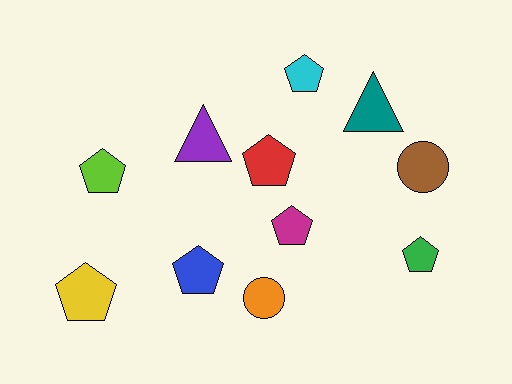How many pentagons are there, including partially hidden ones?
There are 7 pentagons.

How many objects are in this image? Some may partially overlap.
There are 11 objects.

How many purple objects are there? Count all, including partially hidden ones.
There is 1 purple object.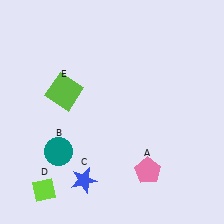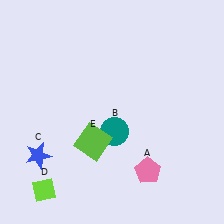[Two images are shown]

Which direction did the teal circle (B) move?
The teal circle (B) moved right.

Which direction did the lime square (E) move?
The lime square (E) moved down.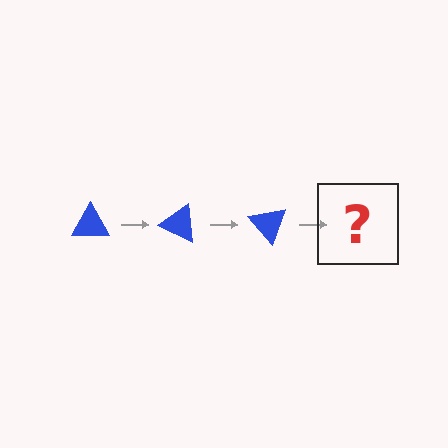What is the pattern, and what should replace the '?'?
The pattern is that the triangle rotates 25 degrees each step. The '?' should be a blue triangle rotated 75 degrees.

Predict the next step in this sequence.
The next step is a blue triangle rotated 75 degrees.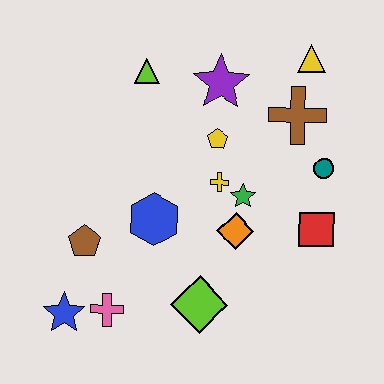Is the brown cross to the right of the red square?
No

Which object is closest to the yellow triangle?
The brown cross is closest to the yellow triangle.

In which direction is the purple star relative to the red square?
The purple star is above the red square.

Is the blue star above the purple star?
No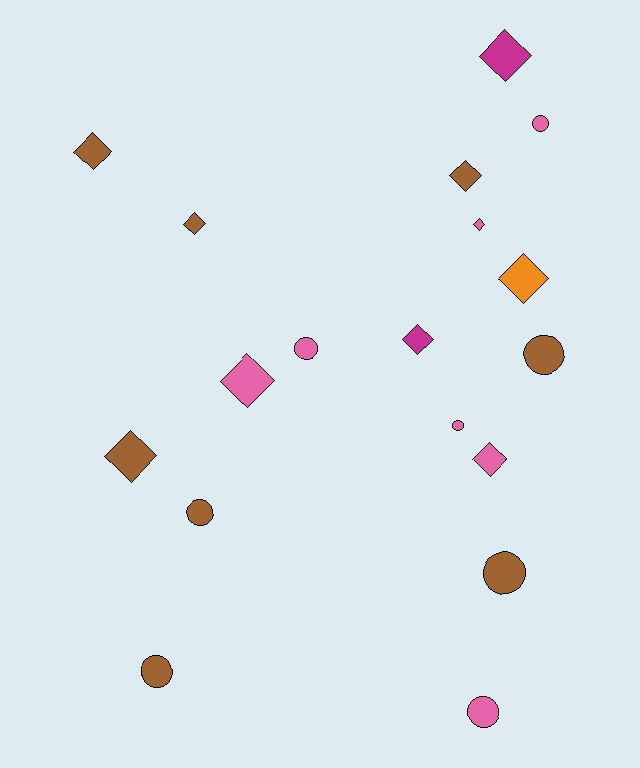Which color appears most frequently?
Brown, with 8 objects.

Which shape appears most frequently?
Diamond, with 10 objects.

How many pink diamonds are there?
There are 3 pink diamonds.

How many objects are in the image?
There are 18 objects.